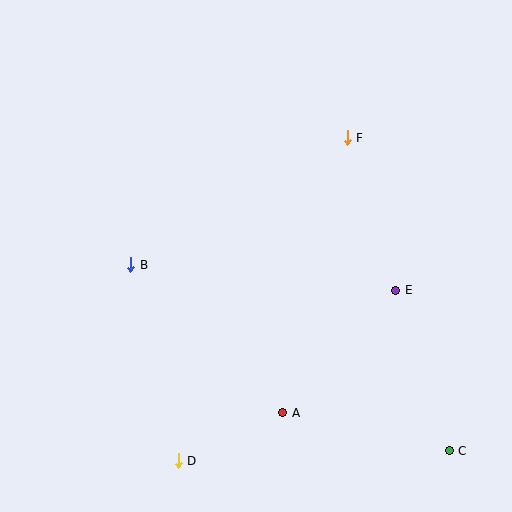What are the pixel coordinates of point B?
Point B is at (131, 265).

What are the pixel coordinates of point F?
Point F is at (347, 138).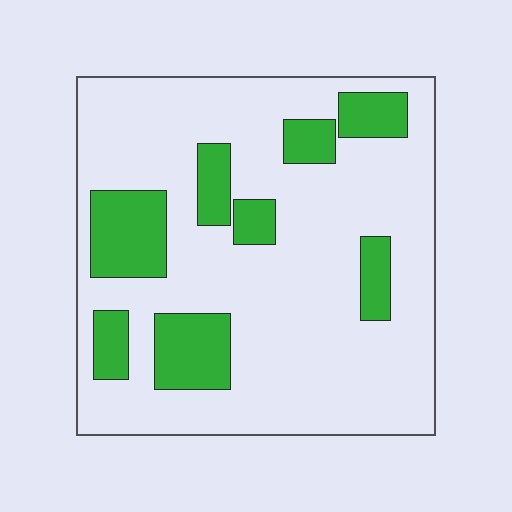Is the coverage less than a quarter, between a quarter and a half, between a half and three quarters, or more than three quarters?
Less than a quarter.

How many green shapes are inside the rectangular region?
8.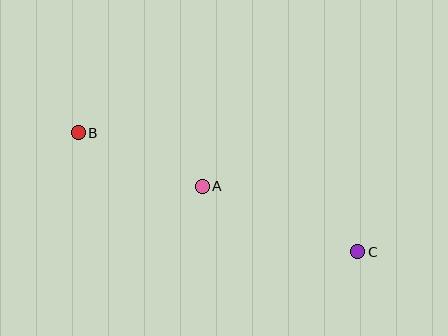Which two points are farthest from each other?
Points B and C are farthest from each other.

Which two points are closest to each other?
Points A and B are closest to each other.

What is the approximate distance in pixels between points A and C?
The distance between A and C is approximately 169 pixels.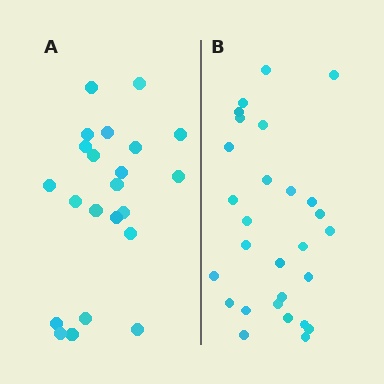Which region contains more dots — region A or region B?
Region B (the right region) has more dots.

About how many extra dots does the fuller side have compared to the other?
Region B has about 6 more dots than region A.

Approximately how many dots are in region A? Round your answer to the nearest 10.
About 20 dots. (The exact count is 22, which rounds to 20.)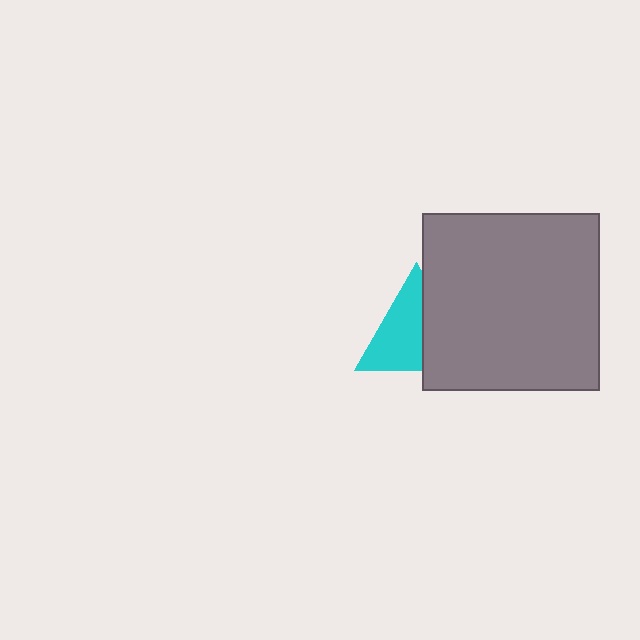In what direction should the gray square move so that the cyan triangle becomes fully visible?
The gray square should move right. That is the shortest direction to clear the overlap and leave the cyan triangle fully visible.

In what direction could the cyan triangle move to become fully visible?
The cyan triangle could move left. That would shift it out from behind the gray square entirely.